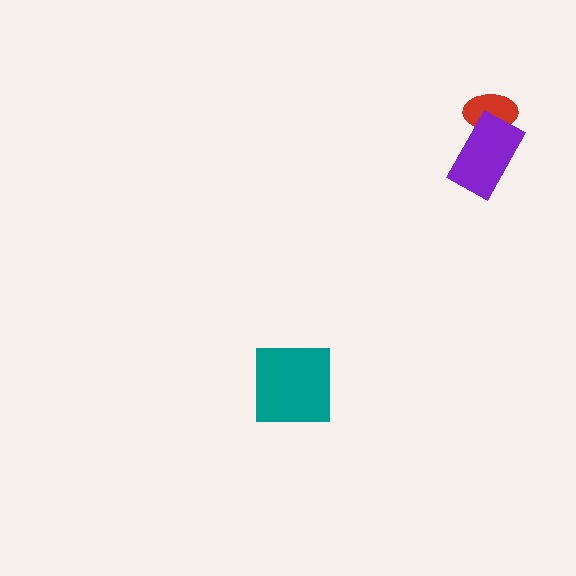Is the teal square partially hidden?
No, no other shape covers it.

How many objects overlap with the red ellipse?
1 object overlaps with the red ellipse.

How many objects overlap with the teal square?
0 objects overlap with the teal square.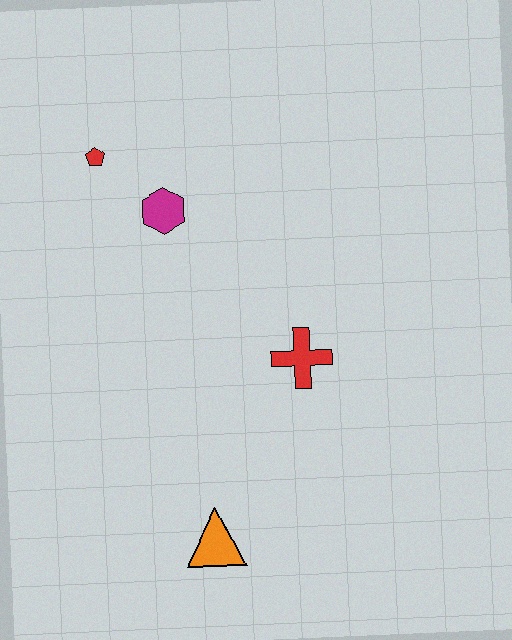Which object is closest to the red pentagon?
The magenta hexagon is closest to the red pentagon.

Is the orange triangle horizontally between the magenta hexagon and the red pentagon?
No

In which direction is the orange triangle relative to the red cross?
The orange triangle is below the red cross.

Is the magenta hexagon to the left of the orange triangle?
Yes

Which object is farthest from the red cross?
The red pentagon is farthest from the red cross.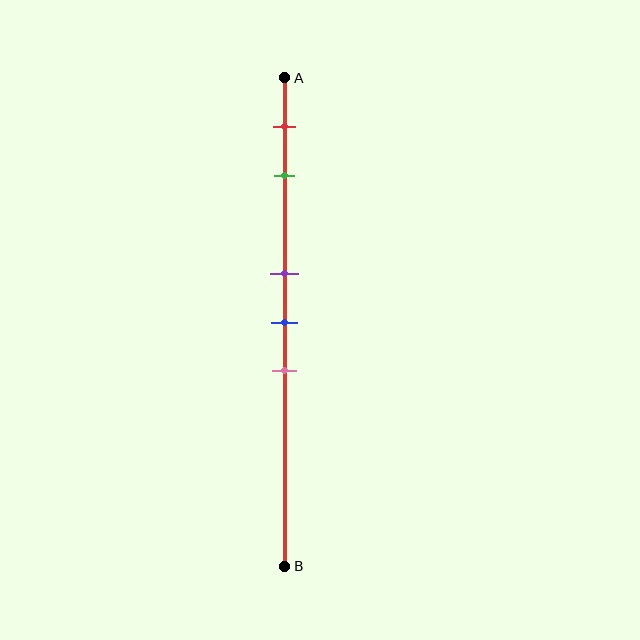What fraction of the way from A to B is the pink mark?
The pink mark is approximately 60% (0.6) of the way from A to B.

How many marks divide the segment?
There are 5 marks dividing the segment.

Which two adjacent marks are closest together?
The purple and blue marks are the closest adjacent pair.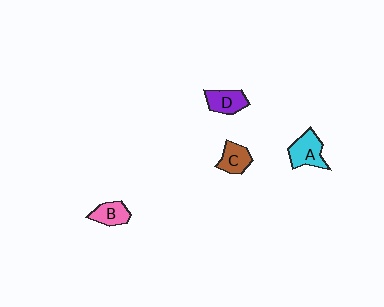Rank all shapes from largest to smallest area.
From largest to smallest: A (cyan), D (purple), C (brown), B (pink).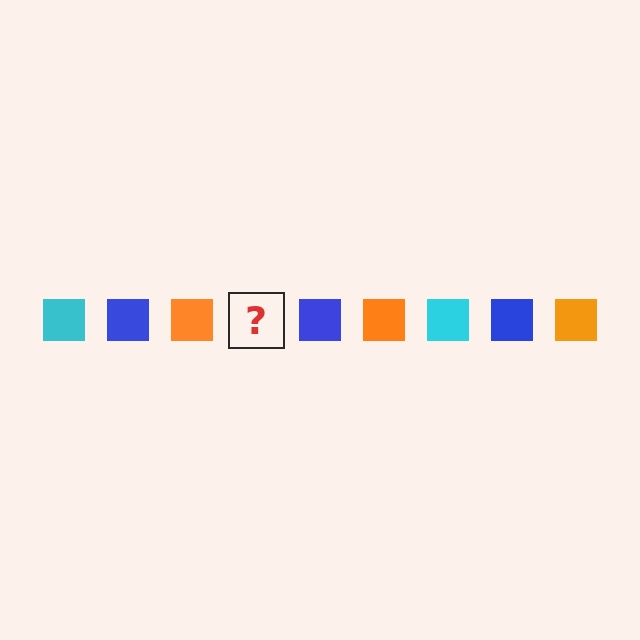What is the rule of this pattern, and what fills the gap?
The rule is that the pattern cycles through cyan, blue, orange squares. The gap should be filled with a cyan square.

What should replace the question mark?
The question mark should be replaced with a cyan square.